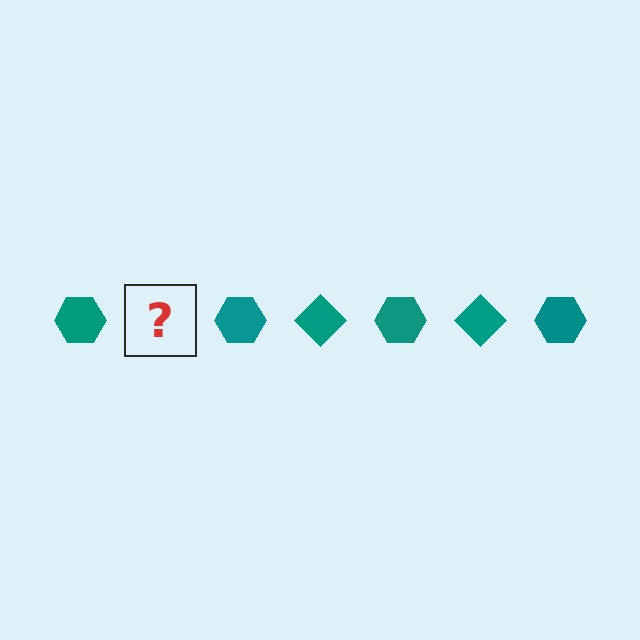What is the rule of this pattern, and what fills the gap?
The rule is that the pattern cycles through hexagon, diamond shapes in teal. The gap should be filled with a teal diamond.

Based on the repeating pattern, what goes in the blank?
The blank should be a teal diamond.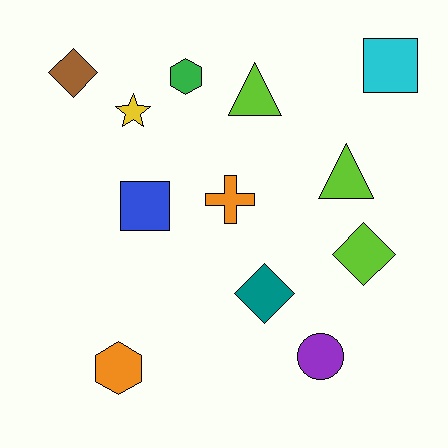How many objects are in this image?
There are 12 objects.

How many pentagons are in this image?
There are no pentagons.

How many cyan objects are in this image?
There is 1 cyan object.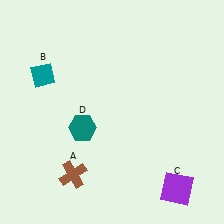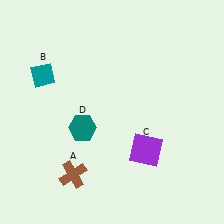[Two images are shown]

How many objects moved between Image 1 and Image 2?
1 object moved between the two images.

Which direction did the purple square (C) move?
The purple square (C) moved up.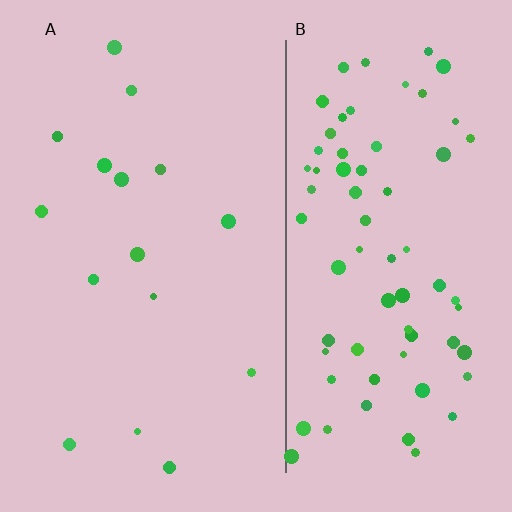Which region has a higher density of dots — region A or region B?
B (the right).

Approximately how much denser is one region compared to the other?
Approximately 4.4× — region B over region A.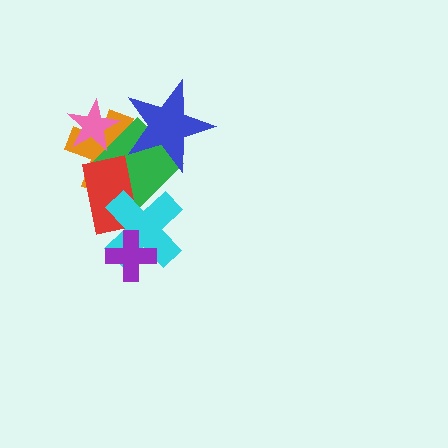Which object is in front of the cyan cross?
The purple cross is in front of the cyan cross.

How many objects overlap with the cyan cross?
3 objects overlap with the cyan cross.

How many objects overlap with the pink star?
2 objects overlap with the pink star.